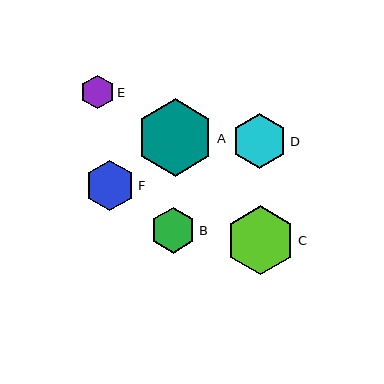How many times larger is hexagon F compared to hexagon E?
Hexagon F is approximately 1.5 times the size of hexagon E.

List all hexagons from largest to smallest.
From largest to smallest: A, C, D, F, B, E.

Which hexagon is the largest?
Hexagon A is the largest with a size of approximately 77 pixels.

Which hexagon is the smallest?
Hexagon E is the smallest with a size of approximately 34 pixels.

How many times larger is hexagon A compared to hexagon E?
Hexagon A is approximately 2.3 times the size of hexagon E.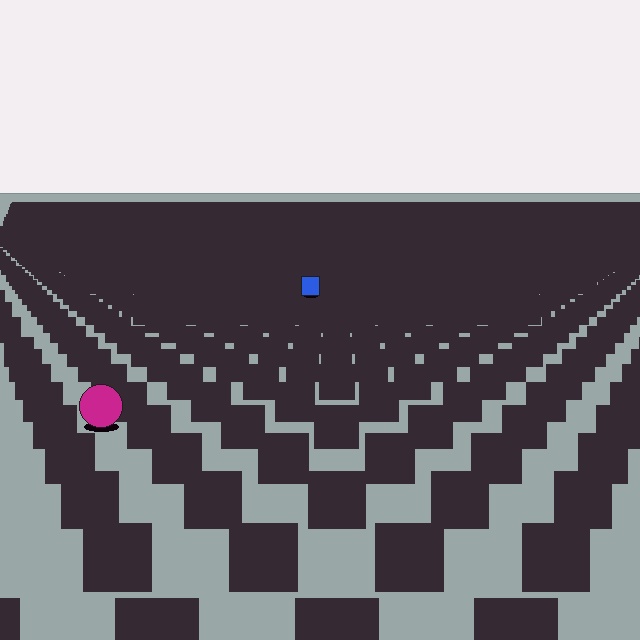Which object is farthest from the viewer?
The blue square is farthest from the viewer. It appears smaller and the ground texture around it is denser.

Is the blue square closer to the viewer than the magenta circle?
No. The magenta circle is closer — you can tell from the texture gradient: the ground texture is coarser near it.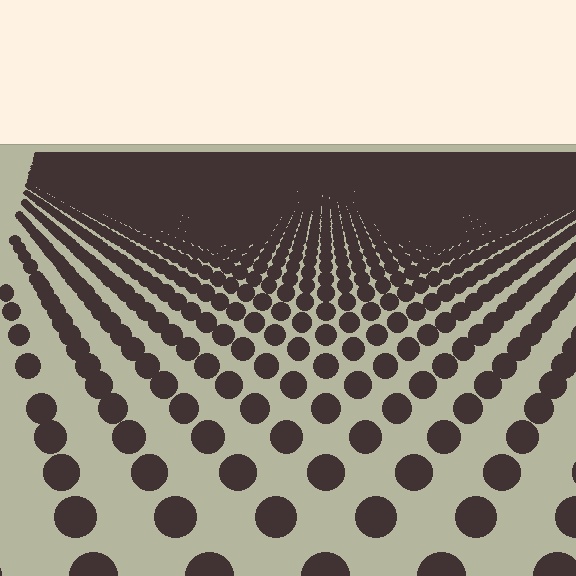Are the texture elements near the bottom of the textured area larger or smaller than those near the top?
Larger. Near the bottom, elements are closer to the viewer and appear at a bigger on-screen size.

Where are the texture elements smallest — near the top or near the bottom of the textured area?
Near the top.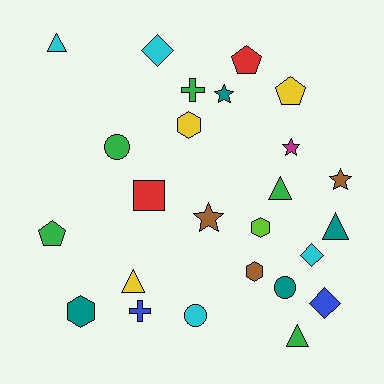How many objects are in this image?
There are 25 objects.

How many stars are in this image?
There are 4 stars.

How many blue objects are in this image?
There are 2 blue objects.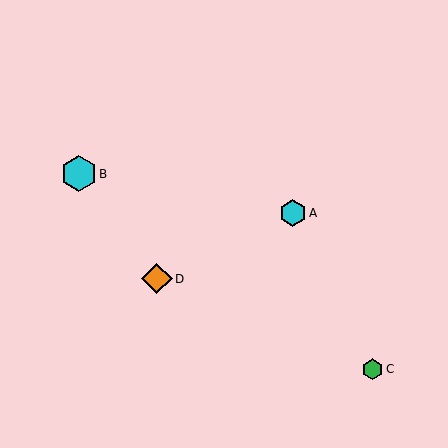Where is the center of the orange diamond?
The center of the orange diamond is at (157, 279).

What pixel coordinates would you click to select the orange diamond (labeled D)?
Click at (157, 279) to select the orange diamond D.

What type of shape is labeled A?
Shape A is a cyan hexagon.